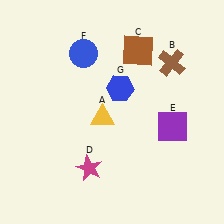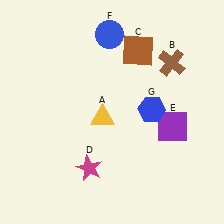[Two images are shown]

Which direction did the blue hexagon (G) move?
The blue hexagon (G) moved right.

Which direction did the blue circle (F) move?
The blue circle (F) moved right.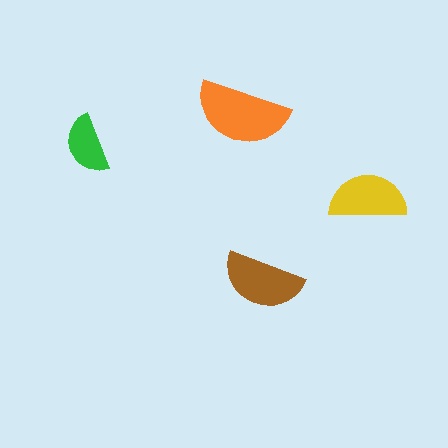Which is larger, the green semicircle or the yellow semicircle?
The yellow one.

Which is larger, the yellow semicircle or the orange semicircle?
The orange one.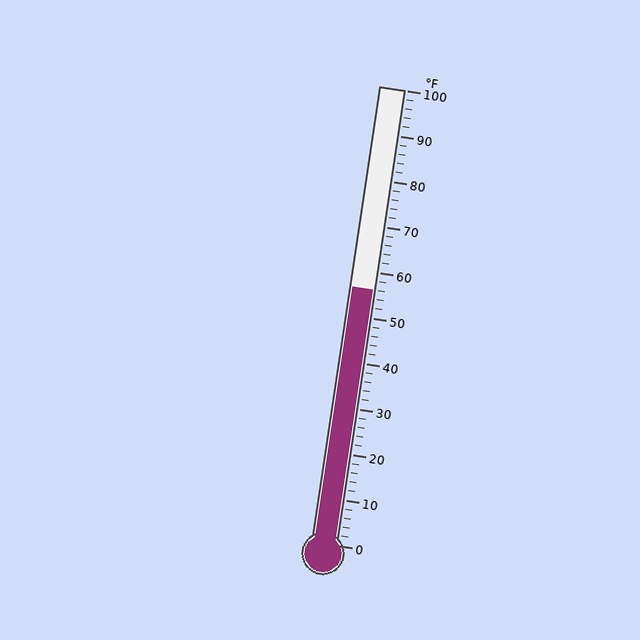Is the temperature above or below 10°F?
The temperature is above 10°F.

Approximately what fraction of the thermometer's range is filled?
The thermometer is filled to approximately 55% of its range.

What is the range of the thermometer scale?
The thermometer scale ranges from 0°F to 100°F.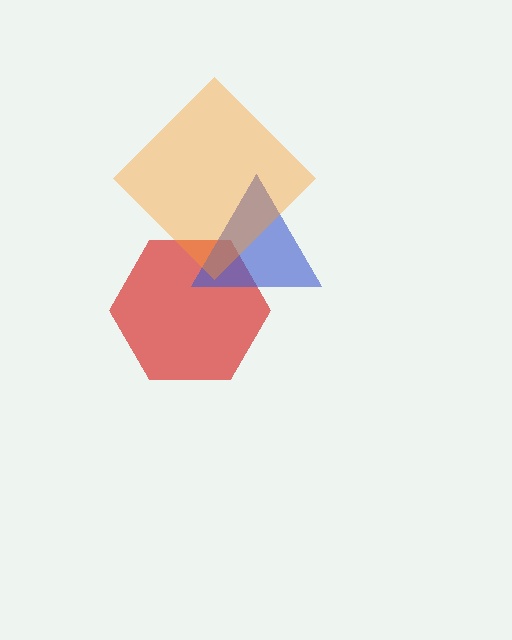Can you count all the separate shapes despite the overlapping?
Yes, there are 3 separate shapes.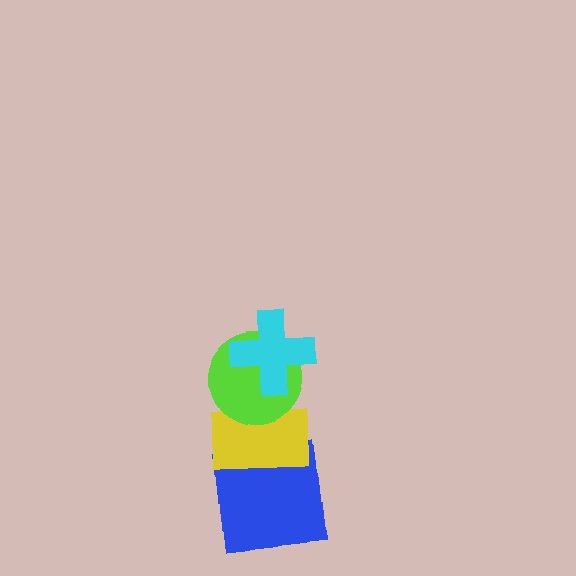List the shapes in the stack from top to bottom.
From top to bottom: the cyan cross, the lime circle, the yellow rectangle, the blue square.